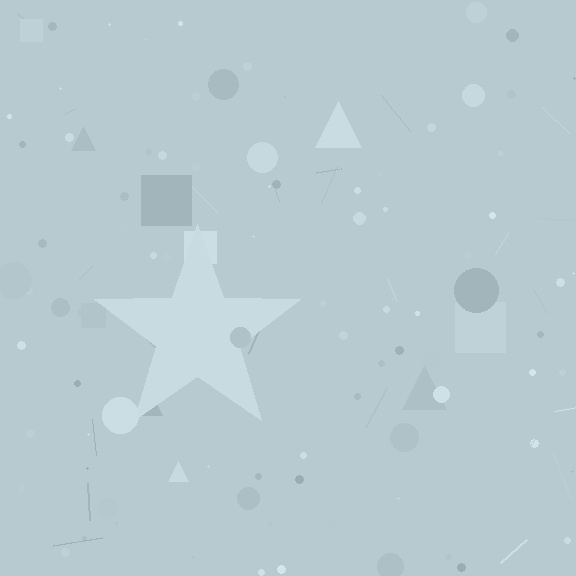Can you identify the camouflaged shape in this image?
The camouflaged shape is a star.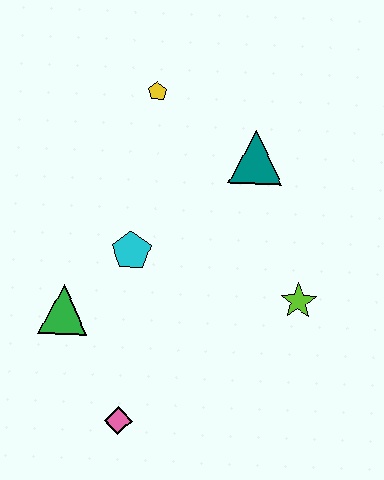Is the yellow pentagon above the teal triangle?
Yes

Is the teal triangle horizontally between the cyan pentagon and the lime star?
Yes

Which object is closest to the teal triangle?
The yellow pentagon is closest to the teal triangle.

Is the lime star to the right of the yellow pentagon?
Yes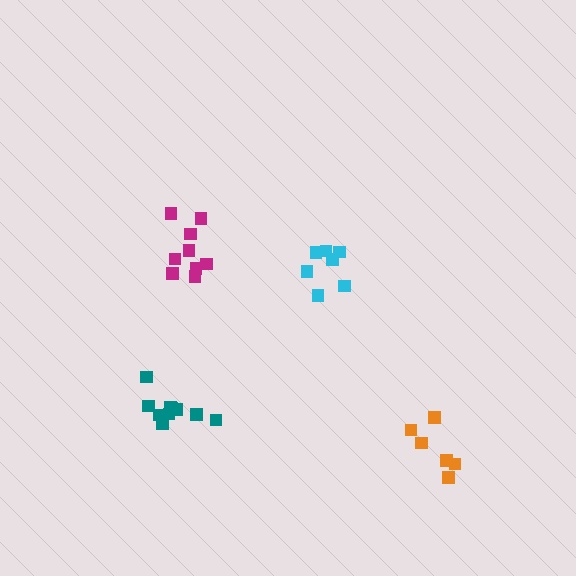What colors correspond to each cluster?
The clusters are colored: cyan, teal, magenta, orange.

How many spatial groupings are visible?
There are 4 spatial groupings.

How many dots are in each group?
Group 1: 7 dots, Group 2: 10 dots, Group 3: 9 dots, Group 4: 6 dots (32 total).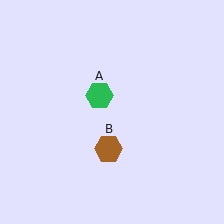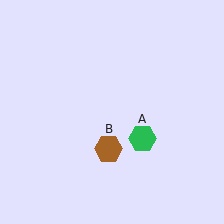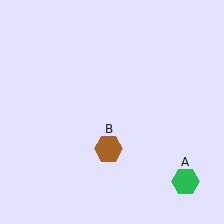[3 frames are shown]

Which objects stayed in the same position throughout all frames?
Brown hexagon (object B) remained stationary.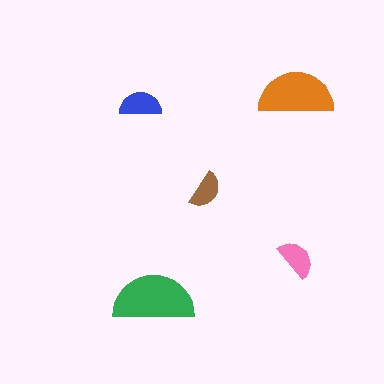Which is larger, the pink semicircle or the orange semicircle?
The orange one.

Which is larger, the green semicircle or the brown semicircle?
The green one.